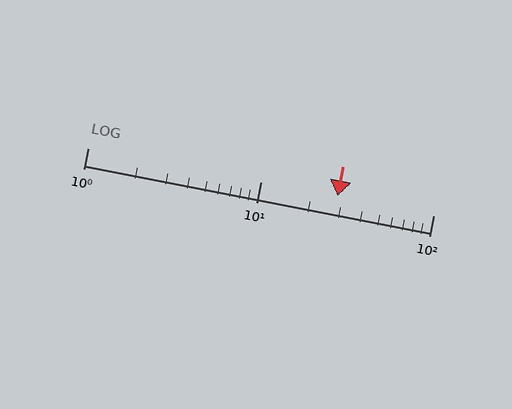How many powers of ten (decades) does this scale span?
The scale spans 2 decades, from 1 to 100.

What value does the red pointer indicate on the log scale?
The pointer indicates approximately 28.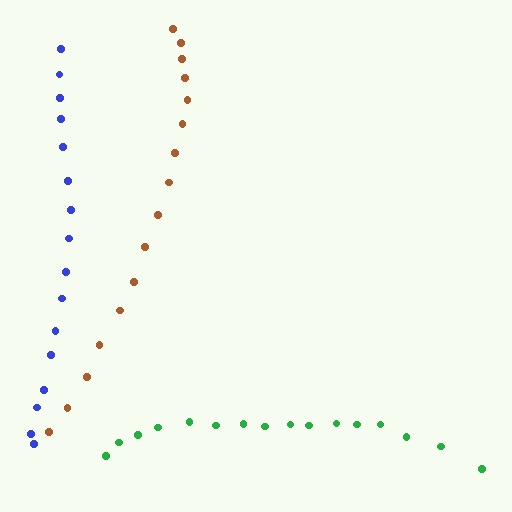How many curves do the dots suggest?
There are 3 distinct paths.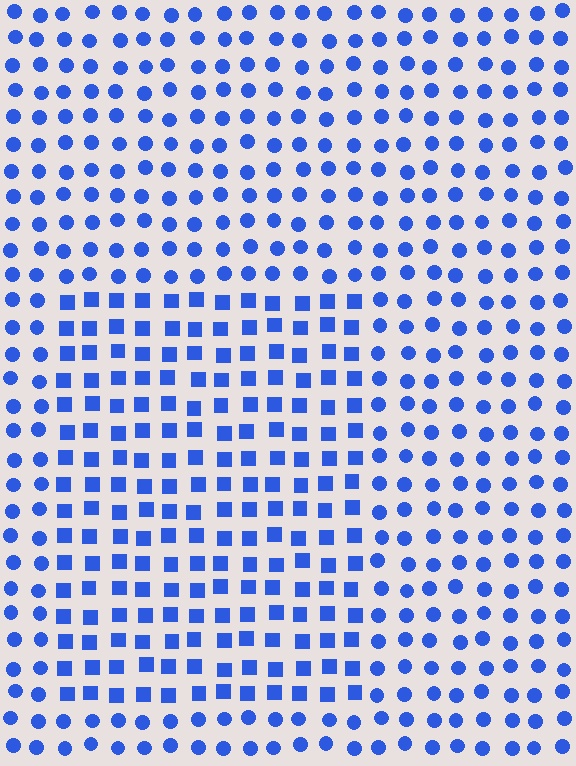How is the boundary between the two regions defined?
The boundary is defined by a change in element shape: squares inside vs. circles outside. All elements share the same color and spacing.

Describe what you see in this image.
The image is filled with small blue elements arranged in a uniform grid. A rectangle-shaped region contains squares, while the surrounding area contains circles. The boundary is defined purely by the change in element shape.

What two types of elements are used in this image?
The image uses squares inside the rectangle region and circles outside it.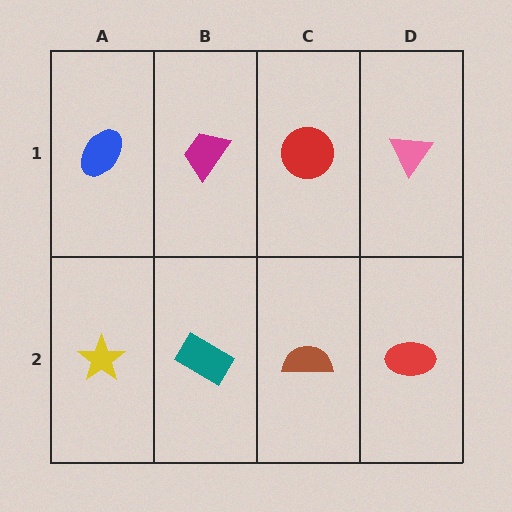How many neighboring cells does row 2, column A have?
2.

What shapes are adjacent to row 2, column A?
A blue ellipse (row 1, column A), a teal rectangle (row 2, column B).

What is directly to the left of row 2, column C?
A teal rectangle.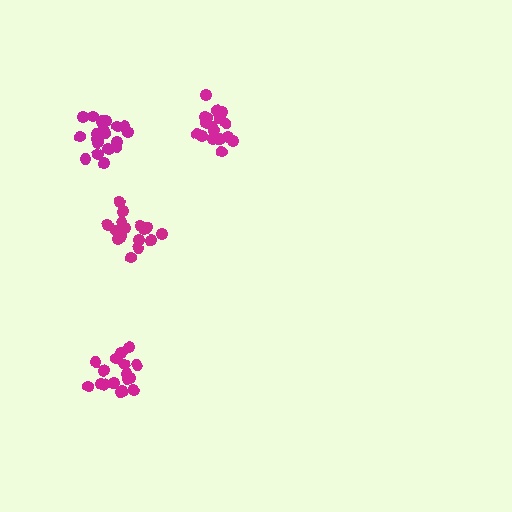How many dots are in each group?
Group 1: 17 dots, Group 2: 20 dots, Group 3: 19 dots, Group 4: 18 dots (74 total).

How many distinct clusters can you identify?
There are 4 distinct clusters.